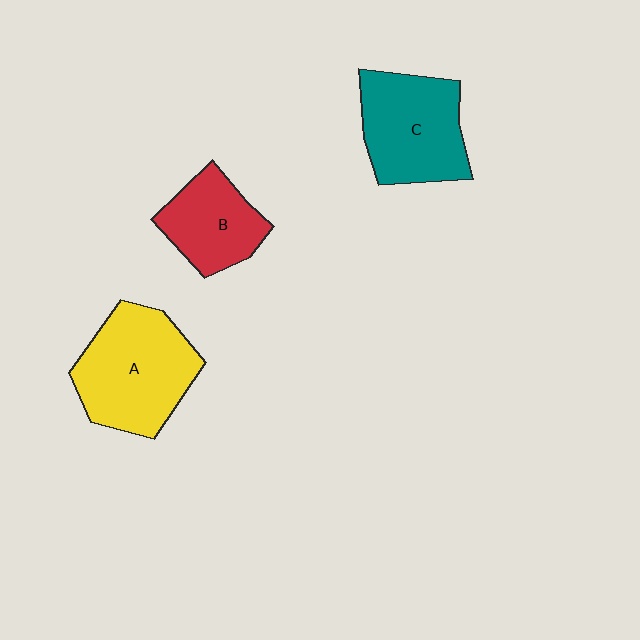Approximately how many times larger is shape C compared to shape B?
Approximately 1.4 times.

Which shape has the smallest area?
Shape B (red).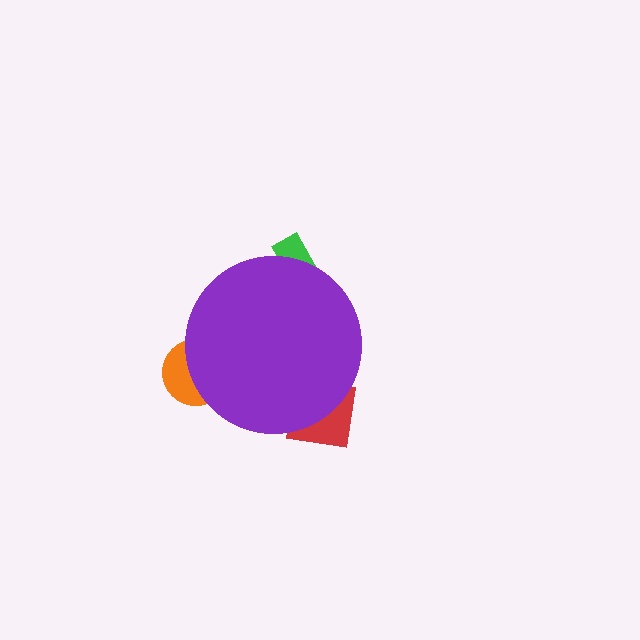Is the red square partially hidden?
Yes, the red square is partially hidden behind the purple circle.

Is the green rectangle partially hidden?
Yes, the green rectangle is partially hidden behind the purple circle.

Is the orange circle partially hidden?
Yes, the orange circle is partially hidden behind the purple circle.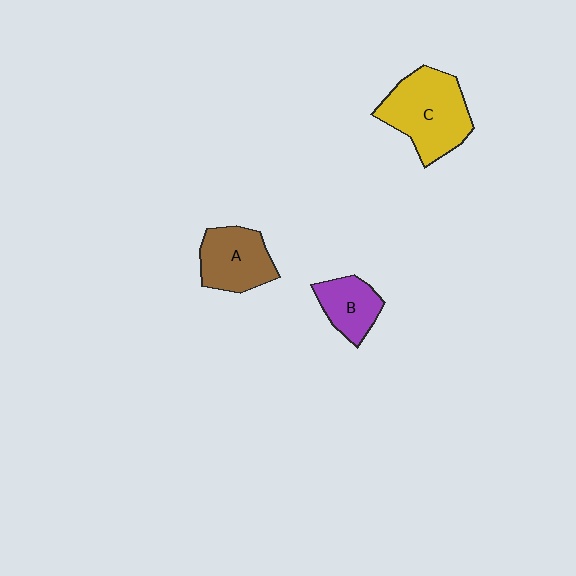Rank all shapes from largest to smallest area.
From largest to smallest: C (yellow), A (brown), B (purple).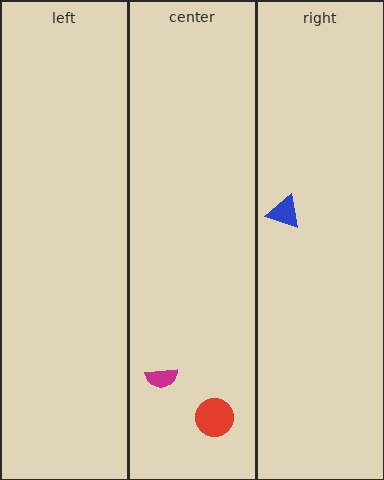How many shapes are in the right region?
1.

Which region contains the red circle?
The center region.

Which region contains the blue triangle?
The right region.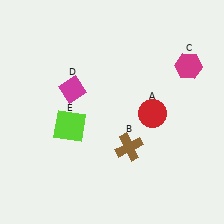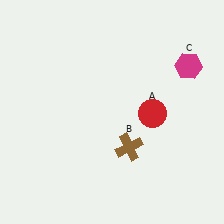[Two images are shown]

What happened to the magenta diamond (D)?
The magenta diamond (D) was removed in Image 2. It was in the top-left area of Image 1.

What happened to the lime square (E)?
The lime square (E) was removed in Image 2. It was in the bottom-left area of Image 1.